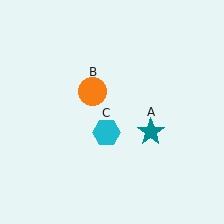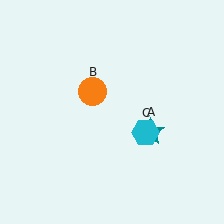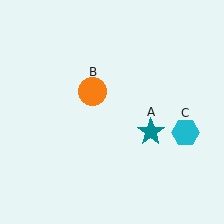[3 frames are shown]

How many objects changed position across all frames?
1 object changed position: cyan hexagon (object C).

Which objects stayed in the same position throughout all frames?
Teal star (object A) and orange circle (object B) remained stationary.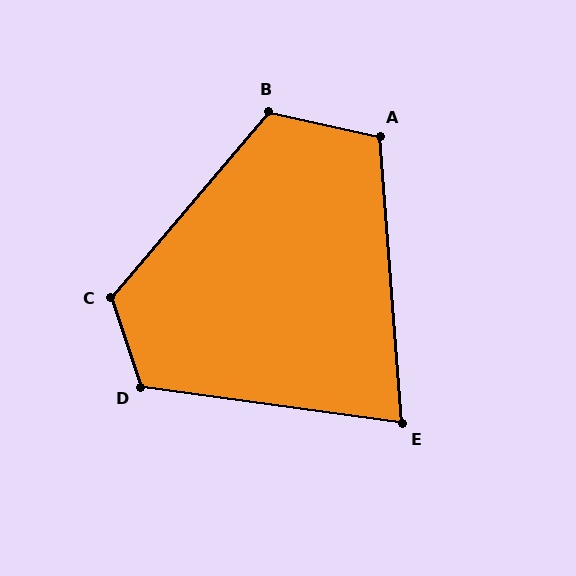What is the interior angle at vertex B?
Approximately 118 degrees (obtuse).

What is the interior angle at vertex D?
Approximately 116 degrees (obtuse).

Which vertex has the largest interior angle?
C, at approximately 121 degrees.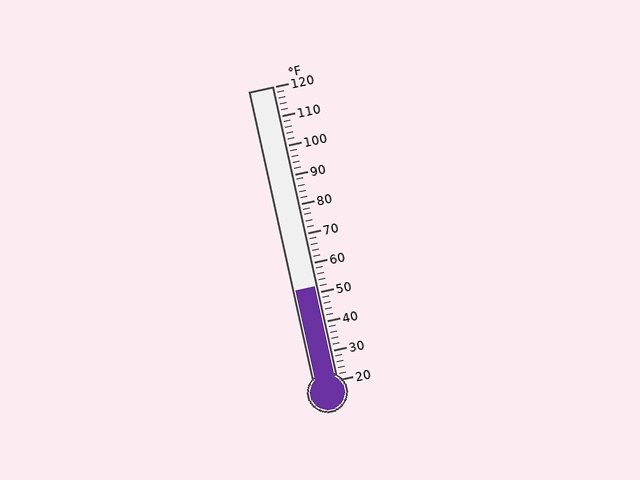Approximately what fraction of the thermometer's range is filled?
The thermometer is filled to approximately 30% of its range.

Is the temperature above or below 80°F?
The temperature is below 80°F.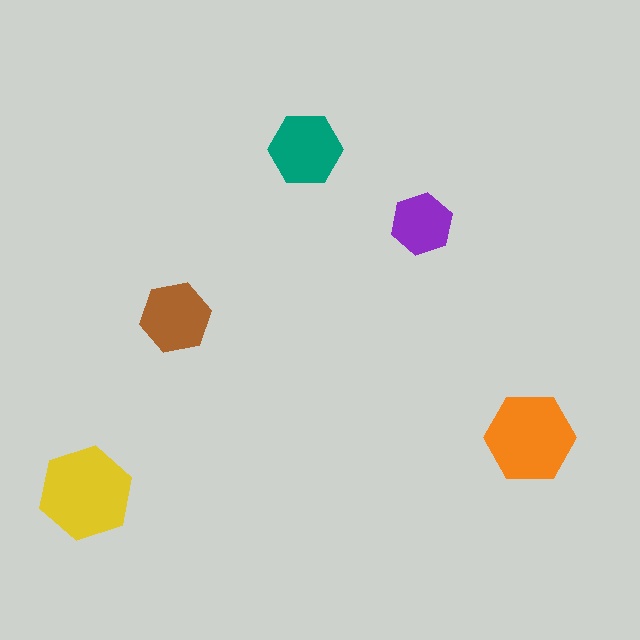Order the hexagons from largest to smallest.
the yellow one, the orange one, the teal one, the brown one, the purple one.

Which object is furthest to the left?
The yellow hexagon is leftmost.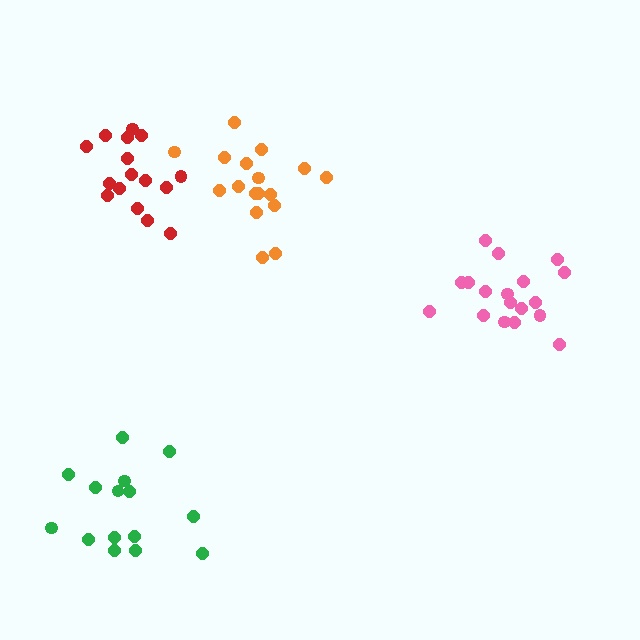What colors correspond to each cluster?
The clusters are colored: red, orange, pink, green.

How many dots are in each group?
Group 1: 16 dots, Group 2: 17 dots, Group 3: 18 dots, Group 4: 15 dots (66 total).